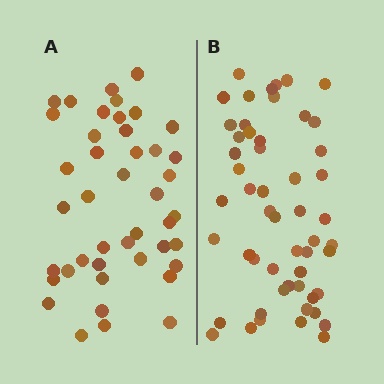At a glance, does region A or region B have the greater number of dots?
Region B (the right region) has more dots.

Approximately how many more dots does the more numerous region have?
Region B has roughly 10 or so more dots than region A.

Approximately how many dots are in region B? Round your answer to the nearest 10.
About 50 dots. (The exact count is 53, which rounds to 50.)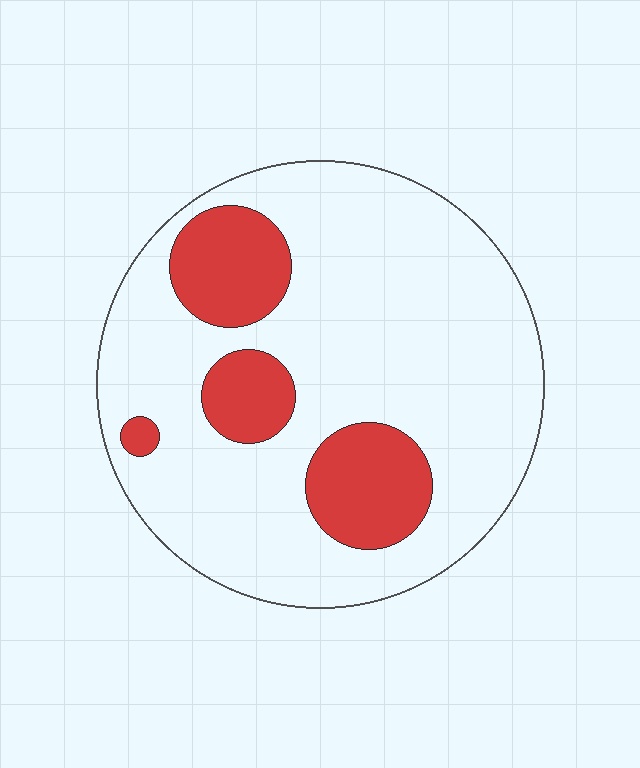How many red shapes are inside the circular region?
4.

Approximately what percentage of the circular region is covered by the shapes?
Approximately 20%.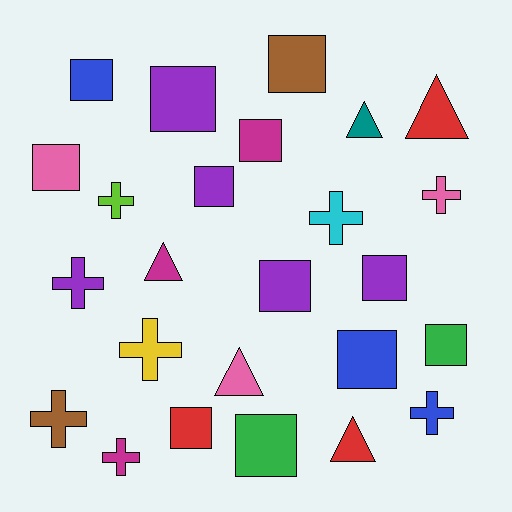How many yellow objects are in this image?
There is 1 yellow object.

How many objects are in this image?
There are 25 objects.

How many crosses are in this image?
There are 8 crosses.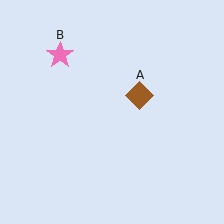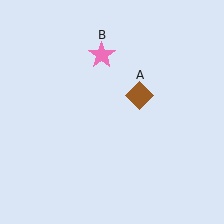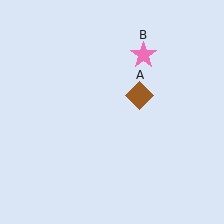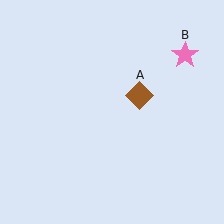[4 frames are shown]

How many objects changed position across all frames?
1 object changed position: pink star (object B).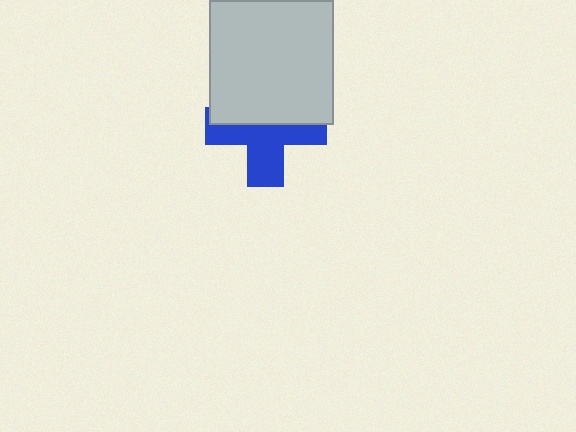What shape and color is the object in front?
The object in front is a light gray square.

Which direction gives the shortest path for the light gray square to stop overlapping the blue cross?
Moving up gives the shortest separation.